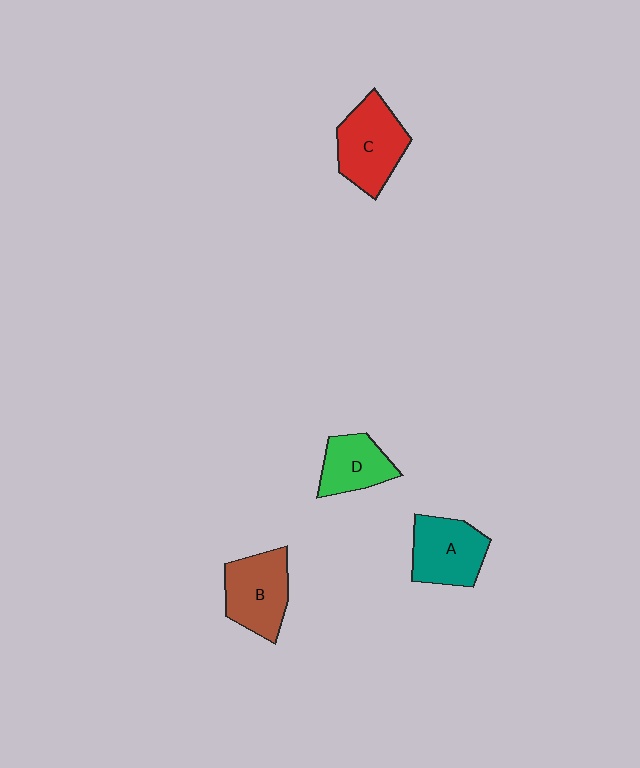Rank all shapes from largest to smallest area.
From largest to smallest: C (red), B (brown), A (teal), D (green).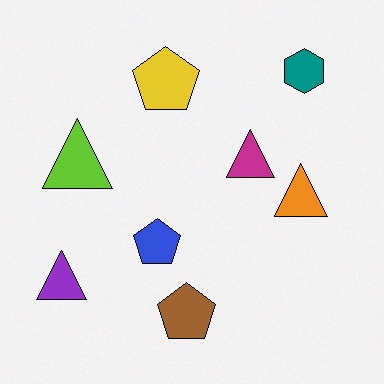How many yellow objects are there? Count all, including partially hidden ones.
There is 1 yellow object.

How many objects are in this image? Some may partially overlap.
There are 8 objects.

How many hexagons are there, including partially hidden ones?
There is 1 hexagon.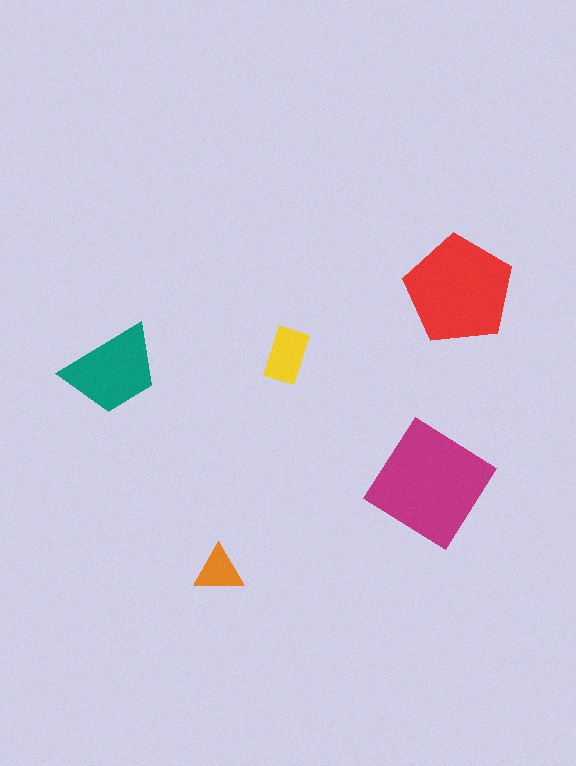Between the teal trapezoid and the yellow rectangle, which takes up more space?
The teal trapezoid.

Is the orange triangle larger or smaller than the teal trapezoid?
Smaller.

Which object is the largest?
The magenta diamond.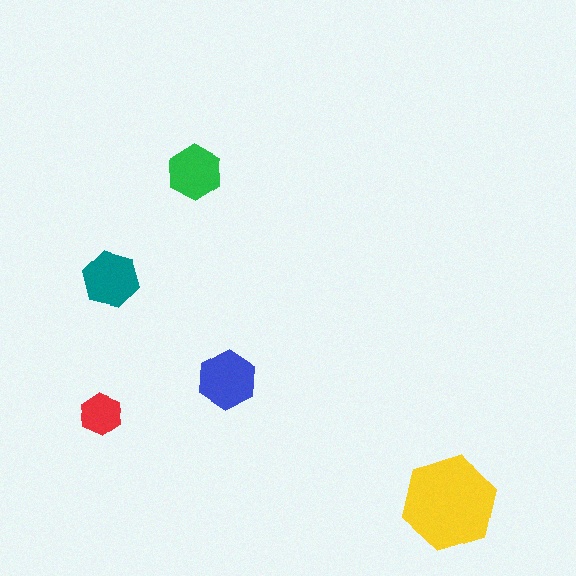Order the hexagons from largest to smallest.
the yellow one, the blue one, the teal one, the green one, the red one.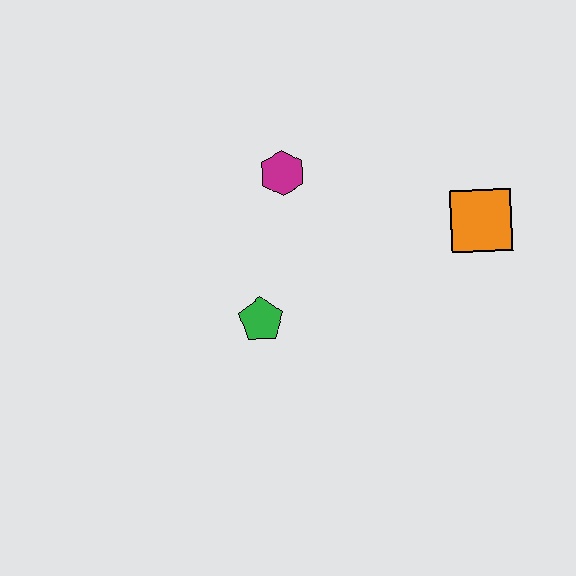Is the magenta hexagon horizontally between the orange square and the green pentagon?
Yes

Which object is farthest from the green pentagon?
The orange square is farthest from the green pentagon.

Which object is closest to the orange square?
The magenta hexagon is closest to the orange square.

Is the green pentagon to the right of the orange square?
No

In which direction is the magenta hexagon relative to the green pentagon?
The magenta hexagon is above the green pentagon.